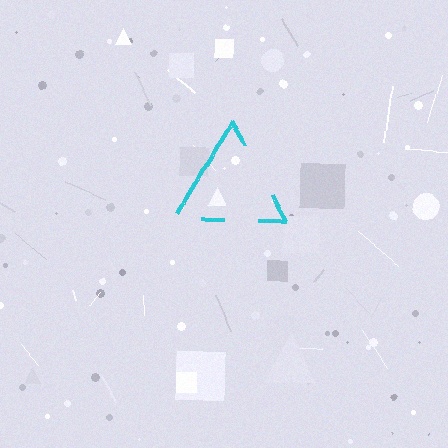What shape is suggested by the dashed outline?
The dashed outline suggests a triangle.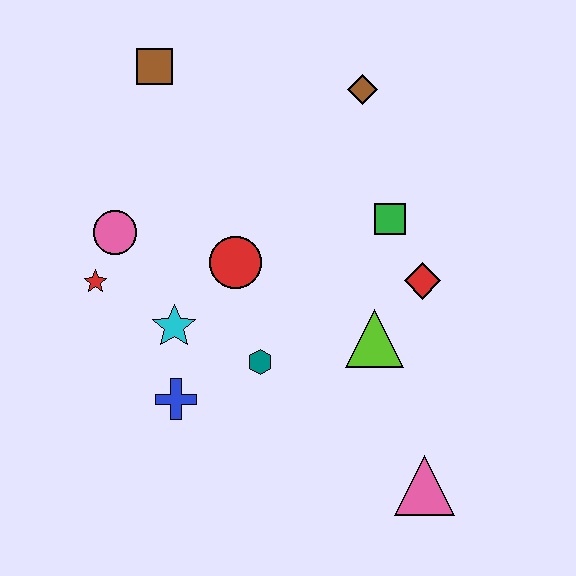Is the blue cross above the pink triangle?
Yes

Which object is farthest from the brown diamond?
The pink triangle is farthest from the brown diamond.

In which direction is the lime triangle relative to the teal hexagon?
The lime triangle is to the right of the teal hexagon.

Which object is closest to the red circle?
The cyan star is closest to the red circle.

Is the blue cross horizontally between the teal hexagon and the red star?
Yes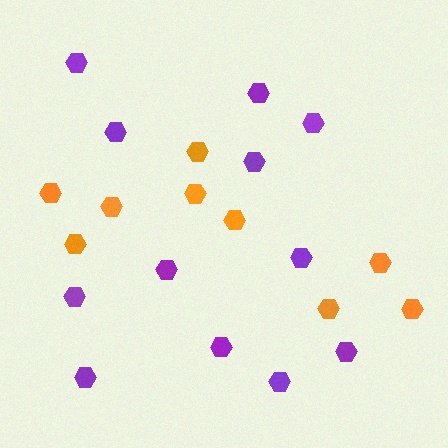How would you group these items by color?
There are 2 groups: one group of purple hexagons (12) and one group of orange hexagons (9).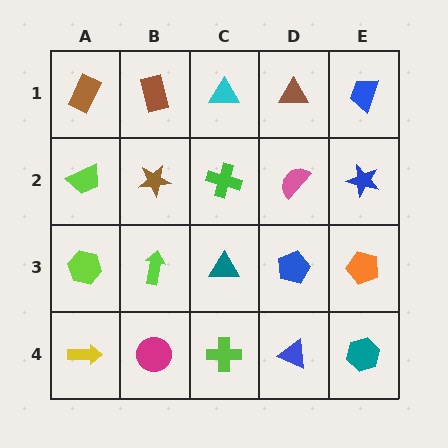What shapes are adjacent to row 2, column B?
A brown rectangle (row 1, column B), a lime arrow (row 3, column B), a lime trapezoid (row 2, column A), a green cross (row 2, column C).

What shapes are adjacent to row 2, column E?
A blue trapezoid (row 1, column E), an orange pentagon (row 3, column E), a pink semicircle (row 2, column D).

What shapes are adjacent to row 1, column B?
A brown star (row 2, column B), a brown rectangle (row 1, column A), a cyan triangle (row 1, column C).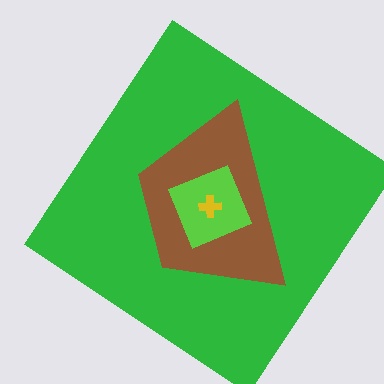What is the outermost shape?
The green diamond.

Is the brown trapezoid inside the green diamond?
Yes.